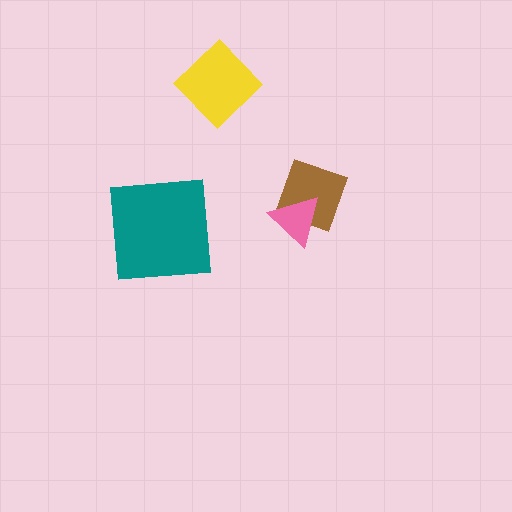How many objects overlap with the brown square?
1 object overlaps with the brown square.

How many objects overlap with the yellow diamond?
0 objects overlap with the yellow diamond.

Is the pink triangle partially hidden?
No, no other shape covers it.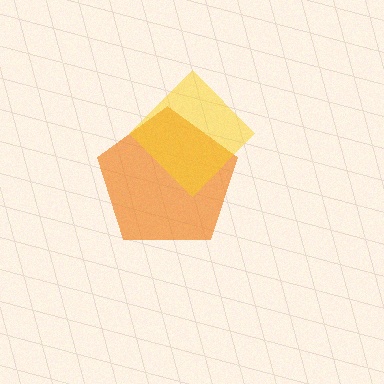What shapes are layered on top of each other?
The layered shapes are: an orange pentagon, a yellow diamond.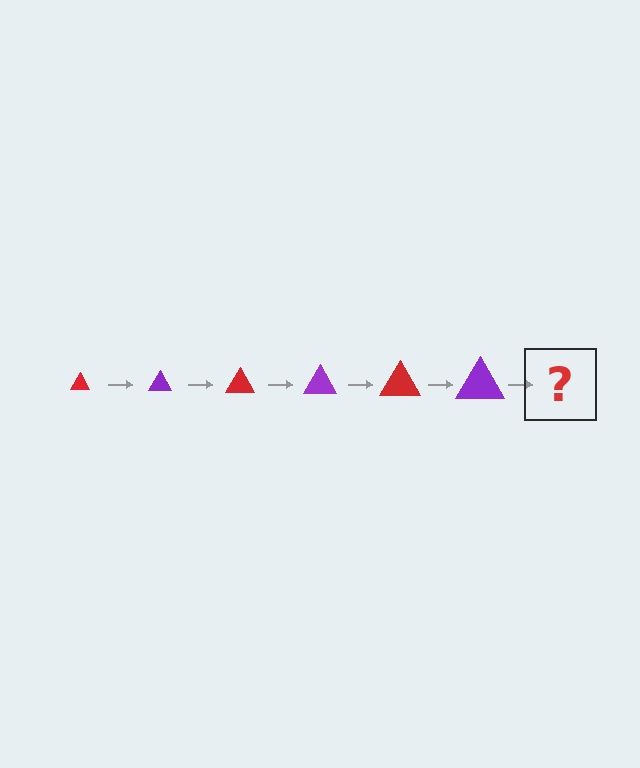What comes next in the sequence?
The next element should be a red triangle, larger than the previous one.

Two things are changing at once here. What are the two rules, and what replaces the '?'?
The two rules are that the triangle grows larger each step and the color cycles through red and purple. The '?' should be a red triangle, larger than the previous one.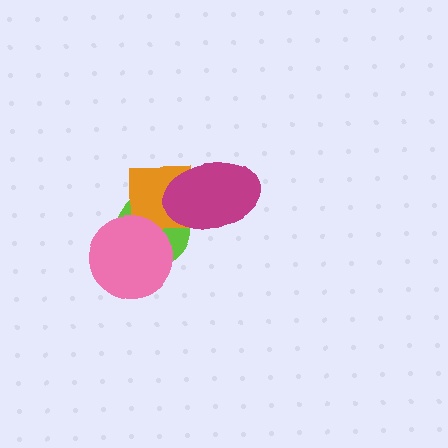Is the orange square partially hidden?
Yes, it is partially covered by another shape.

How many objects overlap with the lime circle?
3 objects overlap with the lime circle.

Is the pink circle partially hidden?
No, no other shape covers it.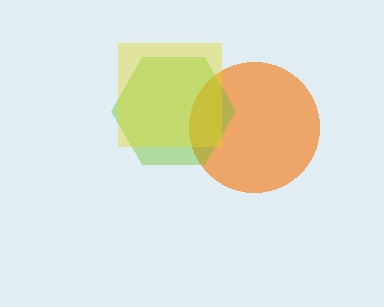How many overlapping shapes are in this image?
There are 3 overlapping shapes in the image.